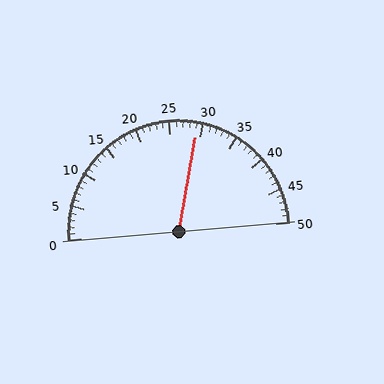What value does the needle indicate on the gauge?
The needle indicates approximately 29.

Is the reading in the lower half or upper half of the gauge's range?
The reading is in the upper half of the range (0 to 50).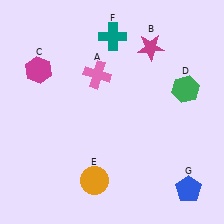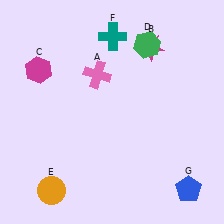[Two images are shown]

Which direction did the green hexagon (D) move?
The green hexagon (D) moved up.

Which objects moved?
The objects that moved are: the green hexagon (D), the orange circle (E).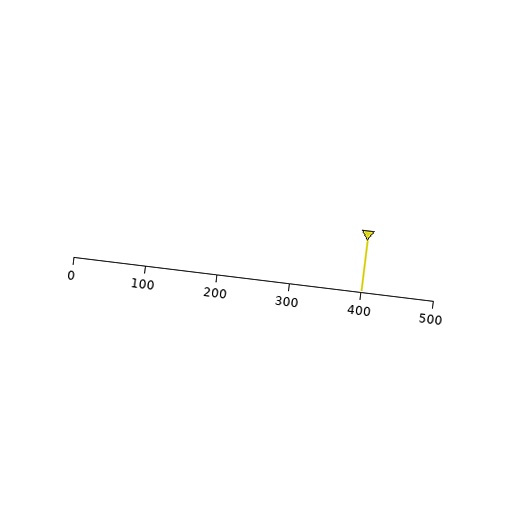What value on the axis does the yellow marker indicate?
The marker indicates approximately 400.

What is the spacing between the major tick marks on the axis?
The major ticks are spaced 100 apart.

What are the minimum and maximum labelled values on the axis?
The axis runs from 0 to 500.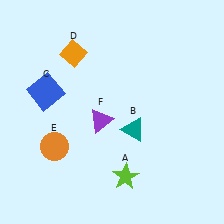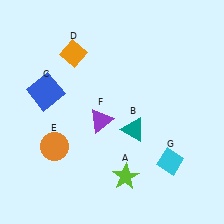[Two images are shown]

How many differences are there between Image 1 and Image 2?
There is 1 difference between the two images.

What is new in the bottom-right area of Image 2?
A cyan diamond (G) was added in the bottom-right area of Image 2.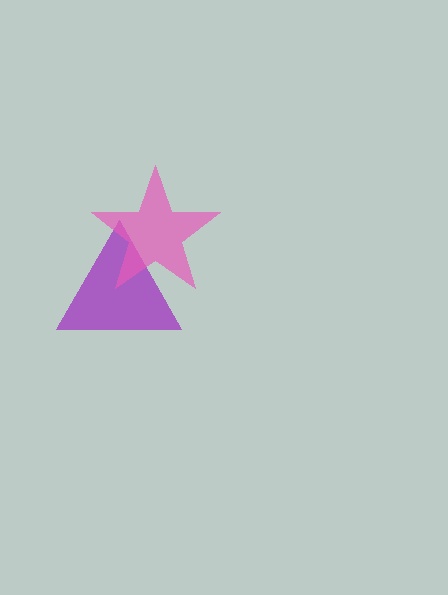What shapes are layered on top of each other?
The layered shapes are: a purple triangle, a pink star.